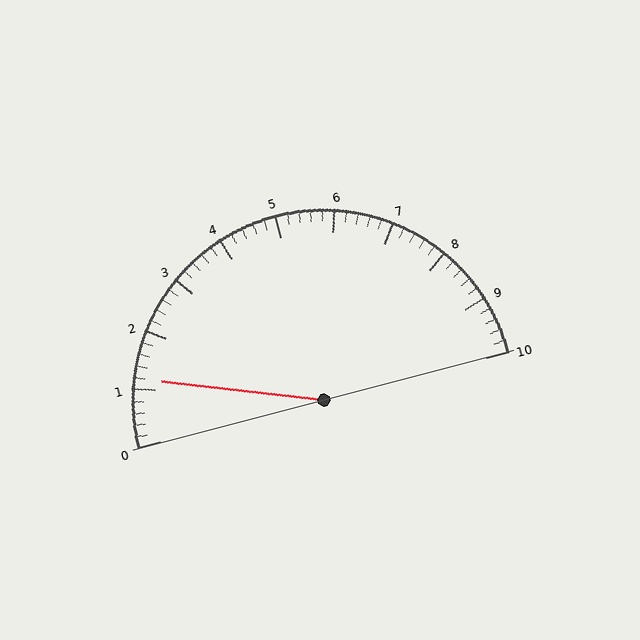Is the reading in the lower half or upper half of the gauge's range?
The reading is in the lower half of the range (0 to 10).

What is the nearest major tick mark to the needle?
The nearest major tick mark is 1.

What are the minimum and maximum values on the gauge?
The gauge ranges from 0 to 10.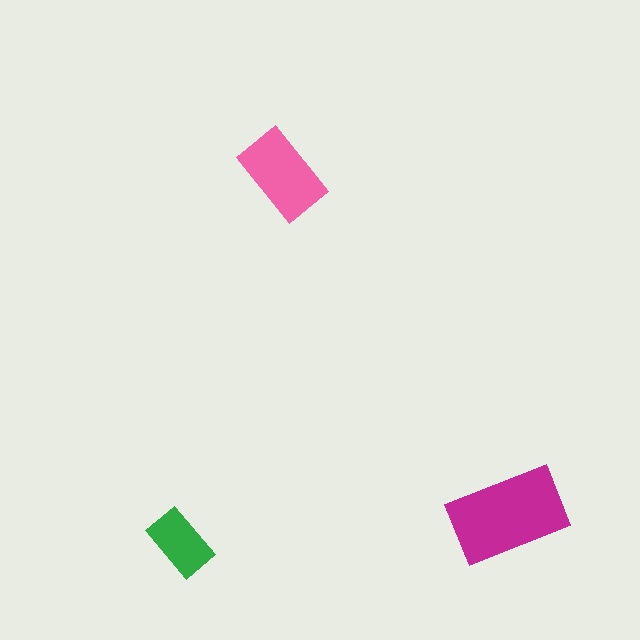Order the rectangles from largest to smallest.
the magenta one, the pink one, the green one.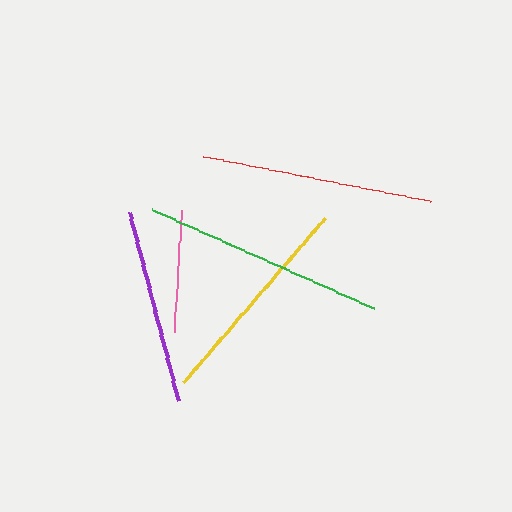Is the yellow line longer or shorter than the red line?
The red line is longer than the yellow line.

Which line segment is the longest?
The green line is the longest at approximately 243 pixels.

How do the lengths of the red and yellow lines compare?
The red and yellow lines are approximately the same length.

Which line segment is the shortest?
The pink line is the shortest at approximately 121 pixels.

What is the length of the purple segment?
The purple segment is approximately 195 pixels long.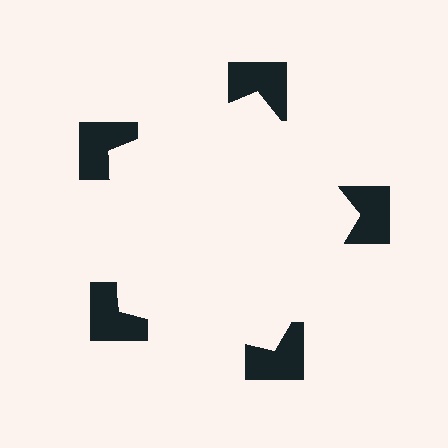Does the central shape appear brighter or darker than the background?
It typically appears slightly brighter than the background, even though no actual brightness change is drawn.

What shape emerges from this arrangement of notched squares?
An illusory pentagon — its edges are inferred from the aligned wedge cuts in the notched squares, not physically drawn.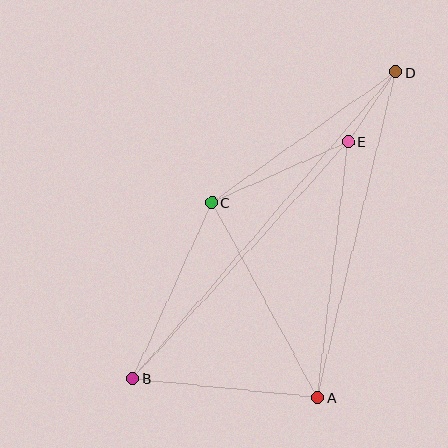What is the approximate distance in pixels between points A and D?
The distance between A and D is approximately 335 pixels.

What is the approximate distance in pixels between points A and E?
The distance between A and E is approximately 258 pixels.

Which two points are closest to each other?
Points D and E are closest to each other.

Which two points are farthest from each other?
Points B and D are farthest from each other.